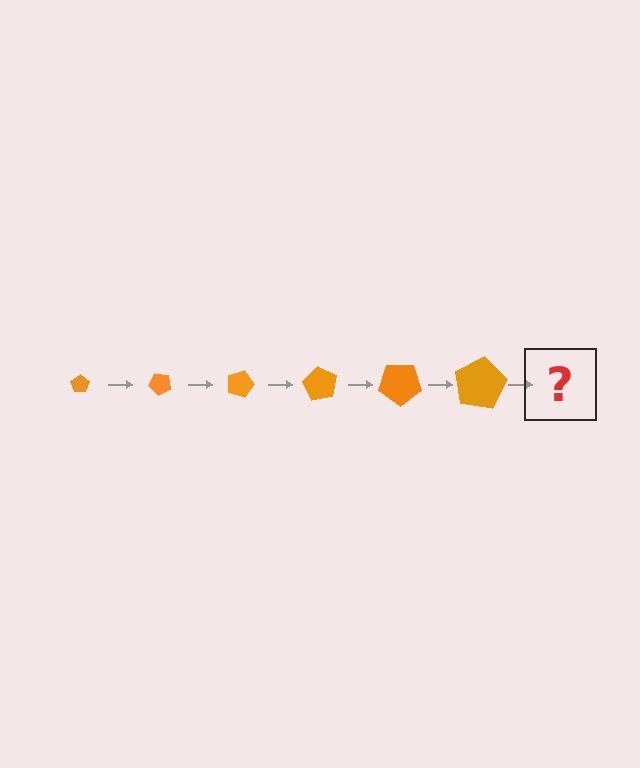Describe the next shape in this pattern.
It should be a pentagon, larger than the previous one and rotated 270 degrees from the start.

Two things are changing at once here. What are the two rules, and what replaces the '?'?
The two rules are that the pentagon grows larger each step and it rotates 45 degrees each step. The '?' should be a pentagon, larger than the previous one and rotated 270 degrees from the start.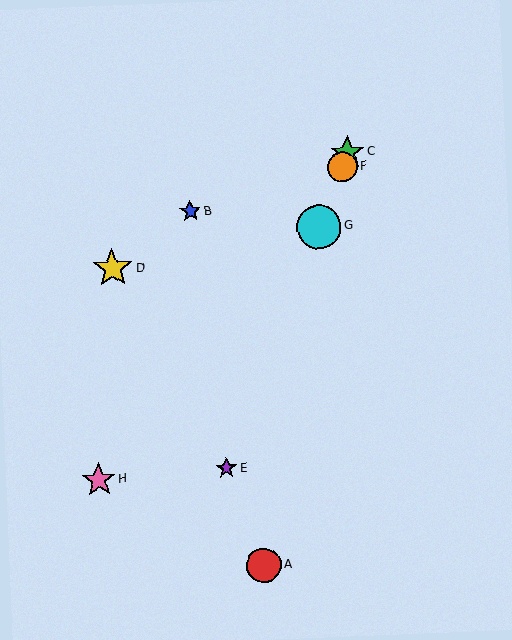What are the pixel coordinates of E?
Object E is at (226, 468).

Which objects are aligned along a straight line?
Objects C, E, F, G are aligned along a straight line.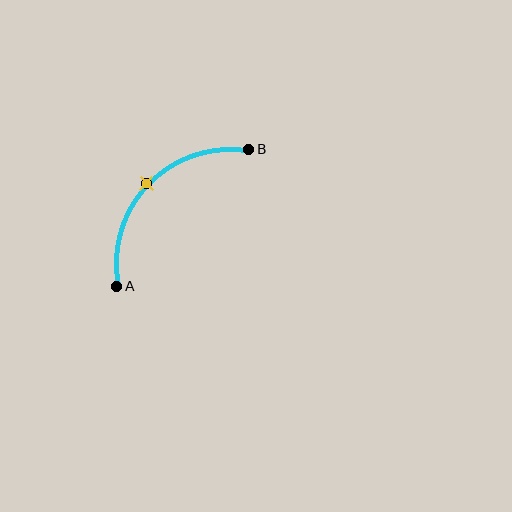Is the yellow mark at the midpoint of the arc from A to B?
Yes. The yellow mark lies on the arc at equal arc-length from both A and B — it is the arc midpoint.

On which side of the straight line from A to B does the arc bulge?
The arc bulges above and to the left of the straight line connecting A and B.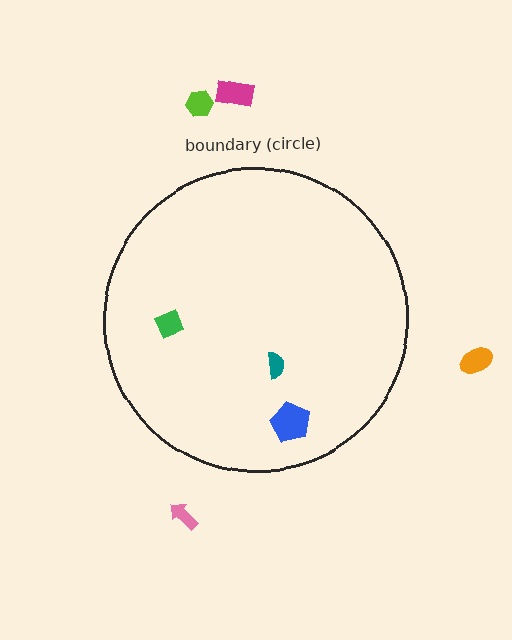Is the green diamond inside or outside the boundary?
Inside.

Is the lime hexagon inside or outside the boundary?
Outside.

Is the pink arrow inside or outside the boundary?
Outside.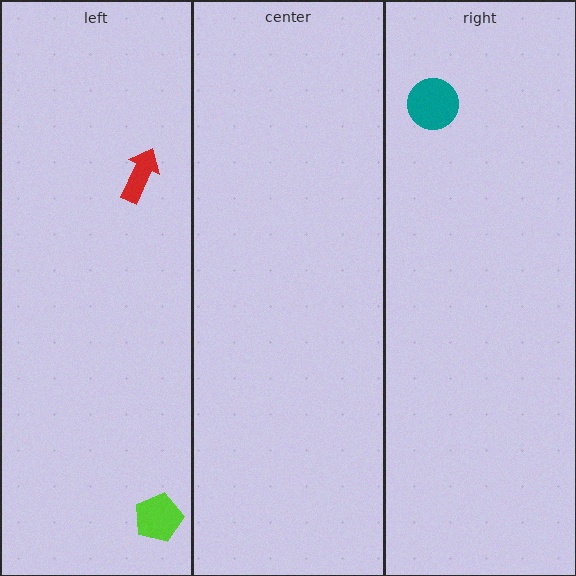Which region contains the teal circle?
The right region.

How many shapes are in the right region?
1.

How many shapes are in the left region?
2.